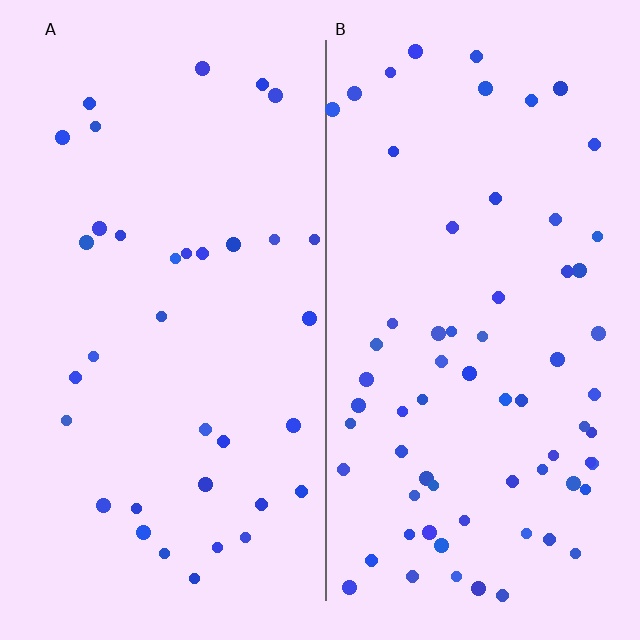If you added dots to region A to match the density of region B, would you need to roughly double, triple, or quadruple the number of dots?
Approximately double.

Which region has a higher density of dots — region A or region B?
B (the right).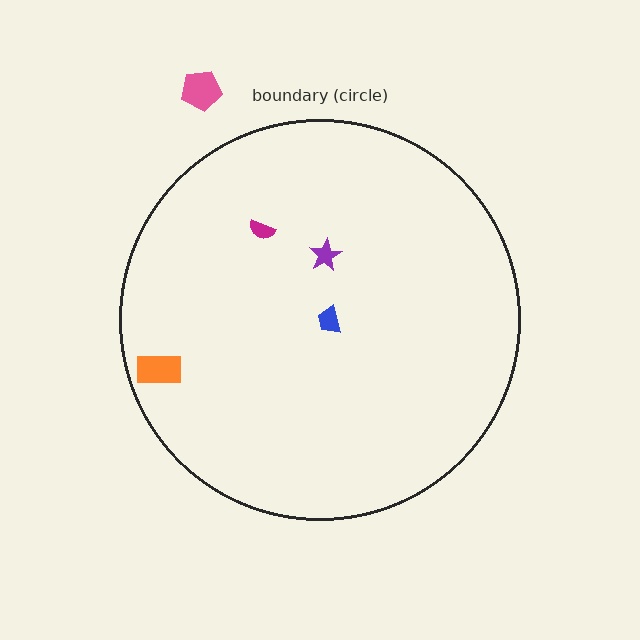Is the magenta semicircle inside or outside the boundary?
Inside.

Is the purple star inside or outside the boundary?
Inside.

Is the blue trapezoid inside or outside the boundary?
Inside.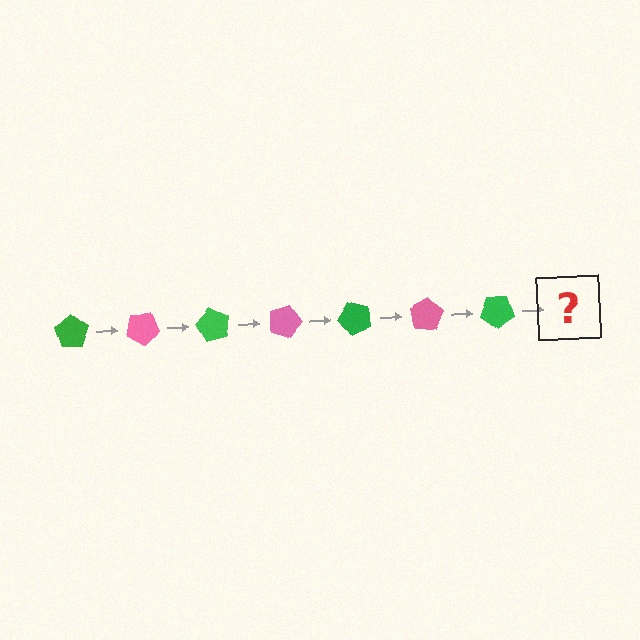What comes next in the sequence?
The next element should be a pink pentagon, rotated 210 degrees from the start.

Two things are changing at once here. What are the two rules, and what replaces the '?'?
The two rules are that it rotates 30 degrees each step and the color cycles through green and pink. The '?' should be a pink pentagon, rotated 210 degrees from the start.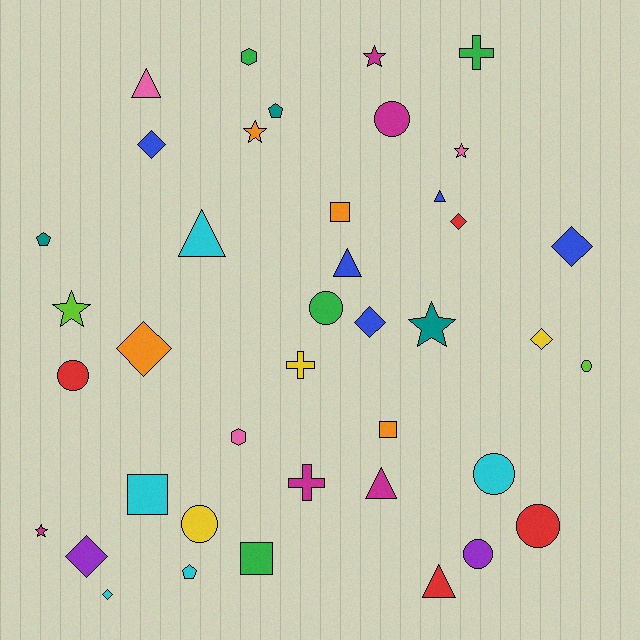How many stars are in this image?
There are 6 stars.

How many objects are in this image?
There are 40 objects.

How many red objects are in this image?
There are 4 red objects.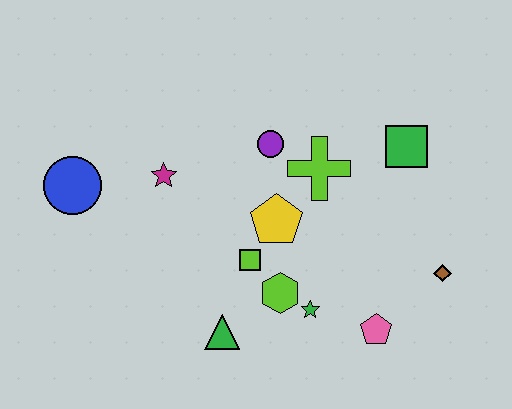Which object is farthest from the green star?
The blue circle is farthest from the green star.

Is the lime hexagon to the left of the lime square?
No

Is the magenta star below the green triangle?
No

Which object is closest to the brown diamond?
The pink pentagon is closest to the brown diamond.